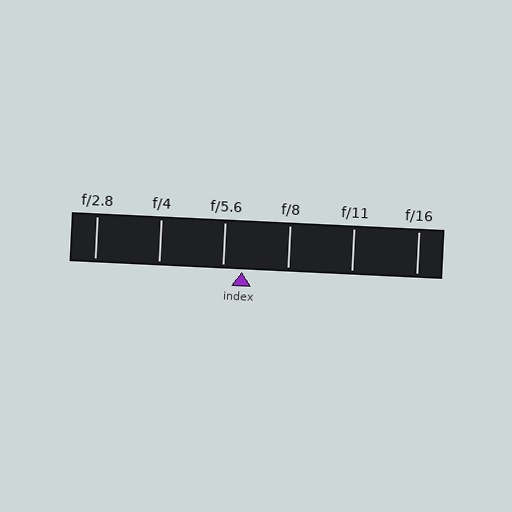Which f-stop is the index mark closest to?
The index mark is closest to f/5.6.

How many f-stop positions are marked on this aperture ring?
There are 6 f-stop positions marked.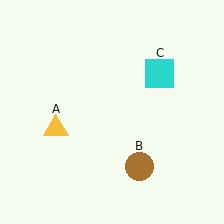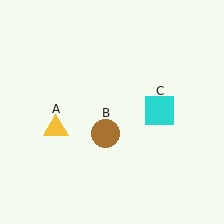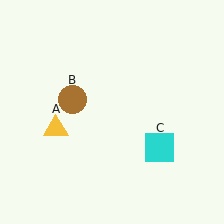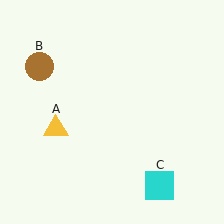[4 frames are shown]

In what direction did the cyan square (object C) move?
The cyan square (object C) moved down.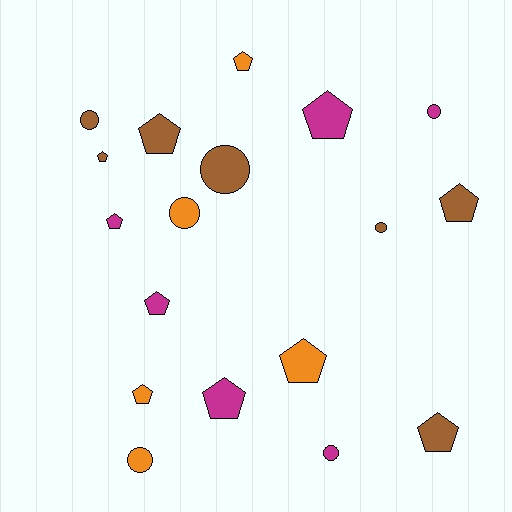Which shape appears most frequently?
Pentagon, with 11 objects.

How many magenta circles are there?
There are 2 magenta circles.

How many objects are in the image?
There are 18 objects.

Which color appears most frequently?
Brown, with 7 objects.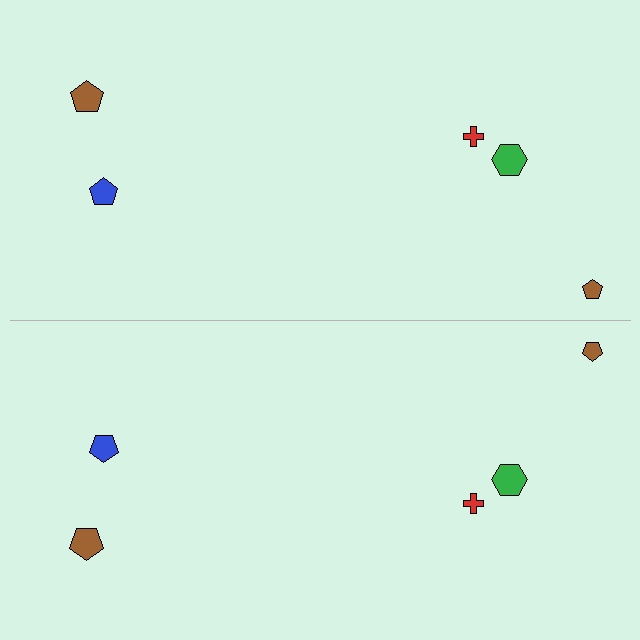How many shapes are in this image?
There are 10 shapes in this image.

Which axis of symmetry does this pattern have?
The pattern has a horizontal axis of symmetry running through the center of the image.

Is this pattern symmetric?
Yes, this pattern has bilateral (reflection) symmetry.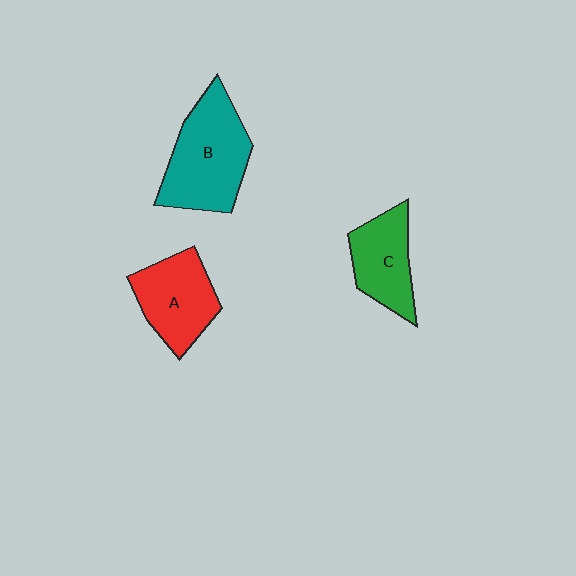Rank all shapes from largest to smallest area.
From largest to smallest: B (teal), A (red), C (green).